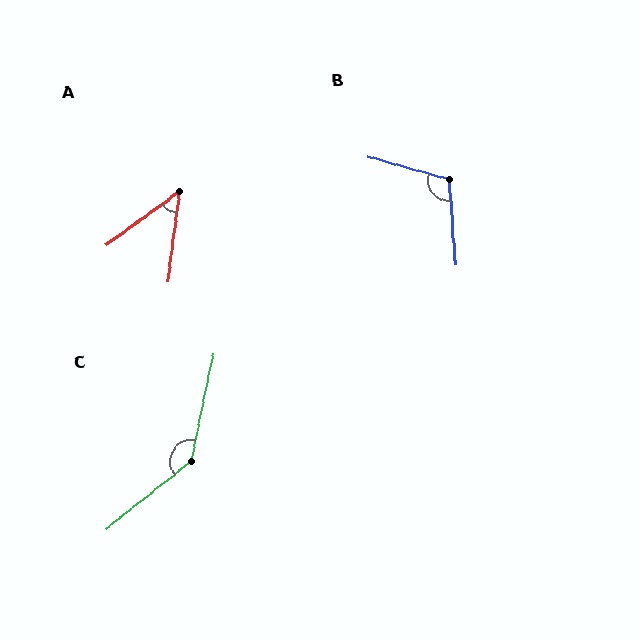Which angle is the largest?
C, at approximately 141 degrees.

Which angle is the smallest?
A, at approximately 47 degrees.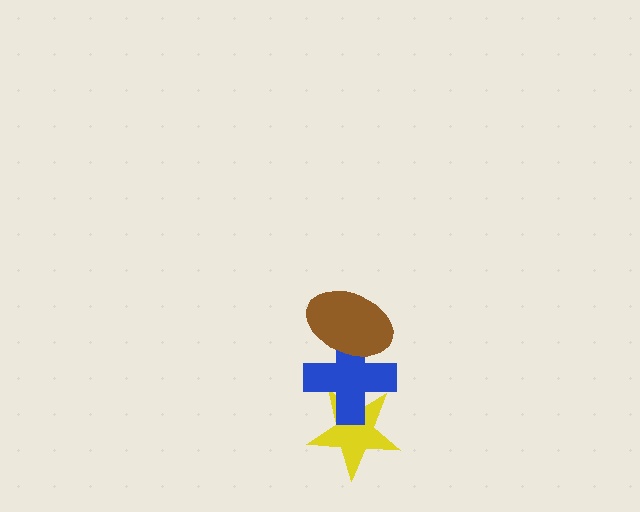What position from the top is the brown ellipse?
The brown ellipse is 1st from the top.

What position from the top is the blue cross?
The blue cross is 2nd from the top.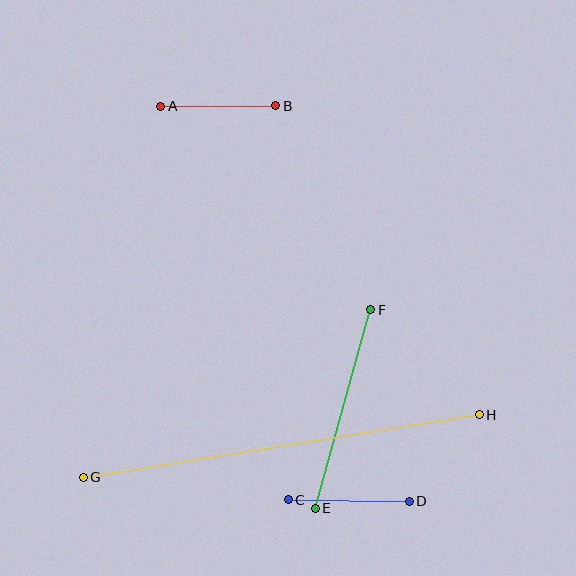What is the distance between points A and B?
The distance is approximately 115 pixels.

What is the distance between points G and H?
The distance is approximately 401 pixels.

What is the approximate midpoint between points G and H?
The midpoint is at approximately (281, 446) pixels.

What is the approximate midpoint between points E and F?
The midpoint is at approximately (343, 409) pixels.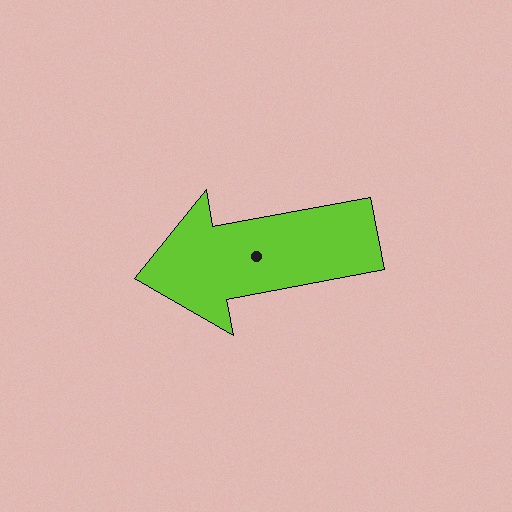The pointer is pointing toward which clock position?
Roughly 9 o'clock.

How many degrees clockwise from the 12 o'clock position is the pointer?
Approximately 259 degrees.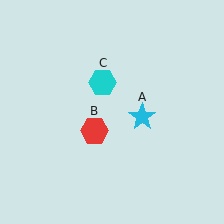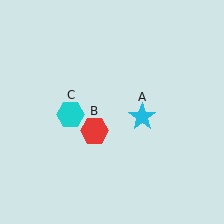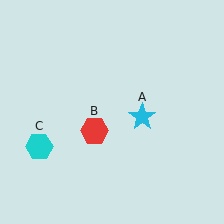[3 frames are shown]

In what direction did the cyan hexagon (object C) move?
The cyan hexagon (object C) moved down and to the left.